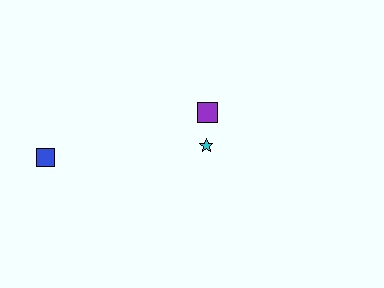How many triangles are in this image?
There are no triangles.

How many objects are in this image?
There are 3 objects.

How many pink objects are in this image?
There are no pink objects.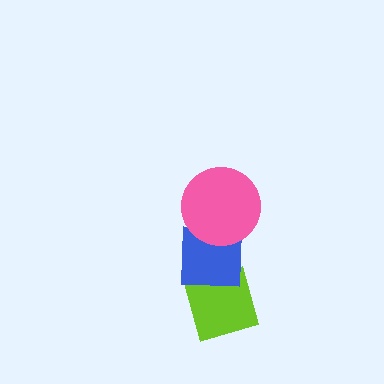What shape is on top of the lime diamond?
The blue square is on top of the lime diamond.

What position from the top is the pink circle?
The pink circle is 1st from the top.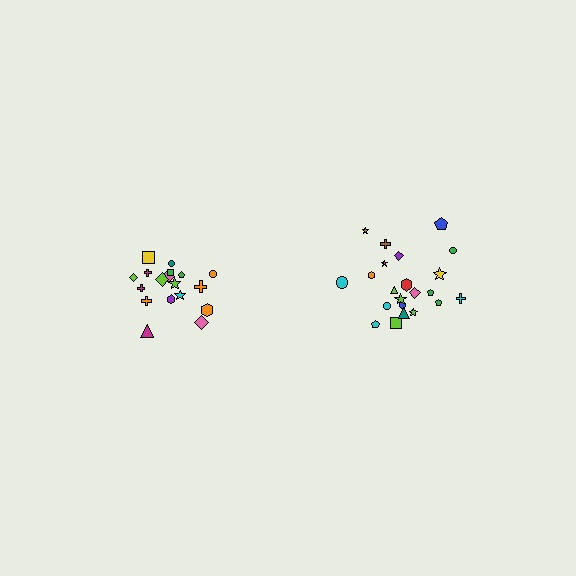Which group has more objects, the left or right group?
The right group.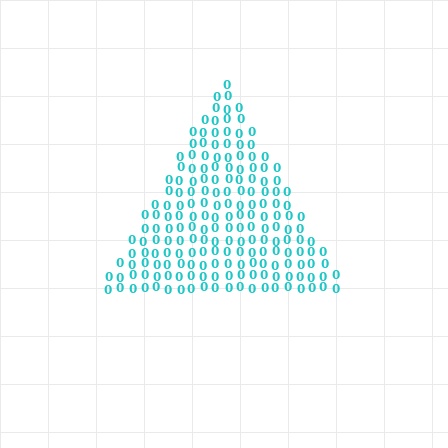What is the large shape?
The large shape is a triangle.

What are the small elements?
The small elements are digit 0's.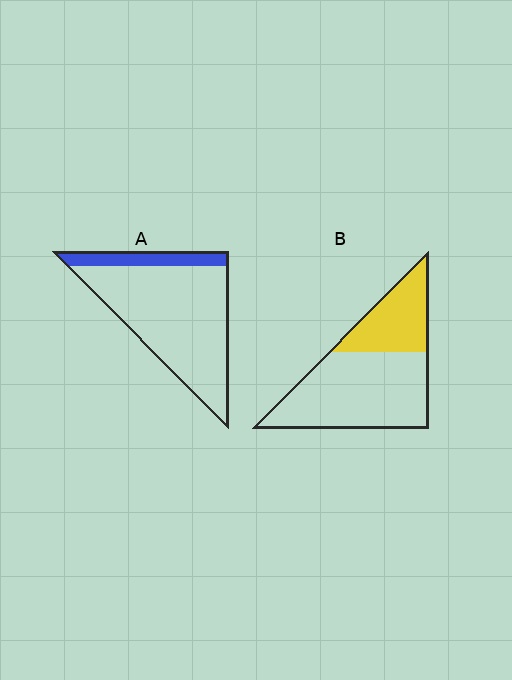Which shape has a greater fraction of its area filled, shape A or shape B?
Shape B.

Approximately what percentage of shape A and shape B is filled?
A is approximately 15% and B is approximately 30%.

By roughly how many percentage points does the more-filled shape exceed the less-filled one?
By roughly 15 percentage points (B over A).